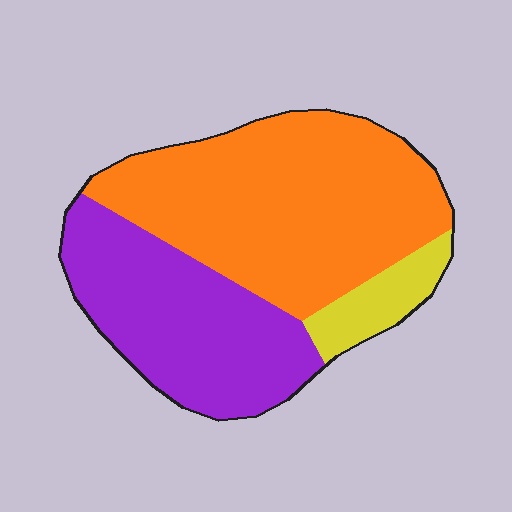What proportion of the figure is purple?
Purple covers 37% of the figure.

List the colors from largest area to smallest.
From largest to smallest: orange, purple, yellow.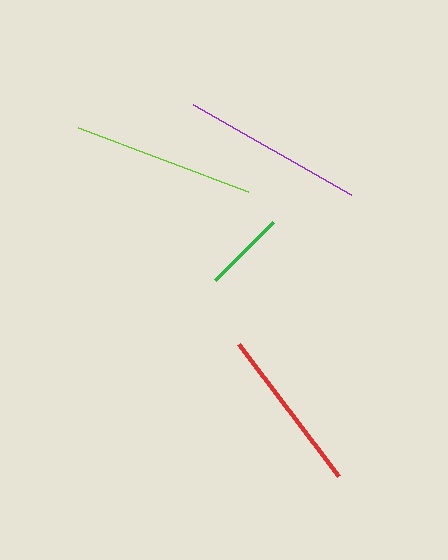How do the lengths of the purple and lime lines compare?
The purple and lime lines are approximately the same length.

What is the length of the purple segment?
The purple segment is approximately 182 pixels long.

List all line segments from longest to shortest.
From longest to shortest: purple, lime, red, green.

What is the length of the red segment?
The red segment is approximately 166 pixels long.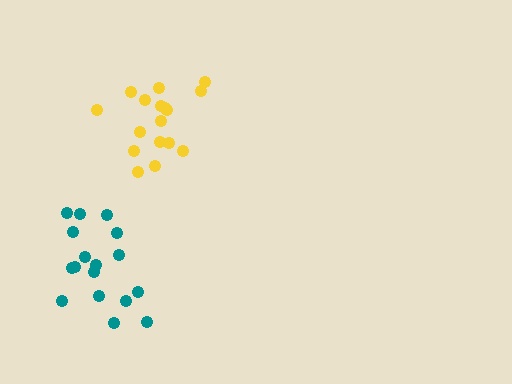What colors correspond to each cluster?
The clusters are colored: yellow, teal.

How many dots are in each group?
Group 1: 17 dots, Group 2: 17 dots (34 total).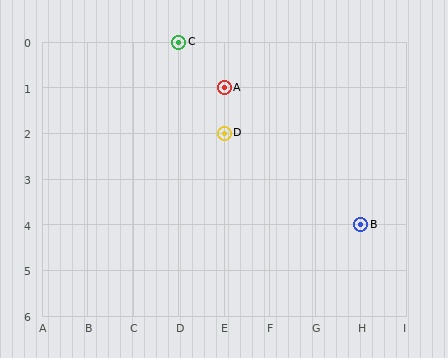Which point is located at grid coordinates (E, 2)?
Point D is at (E, 2).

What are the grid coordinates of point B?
Point B is at grid coordinates (H, 4).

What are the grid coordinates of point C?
Point C is at grid coordinates (D, 0).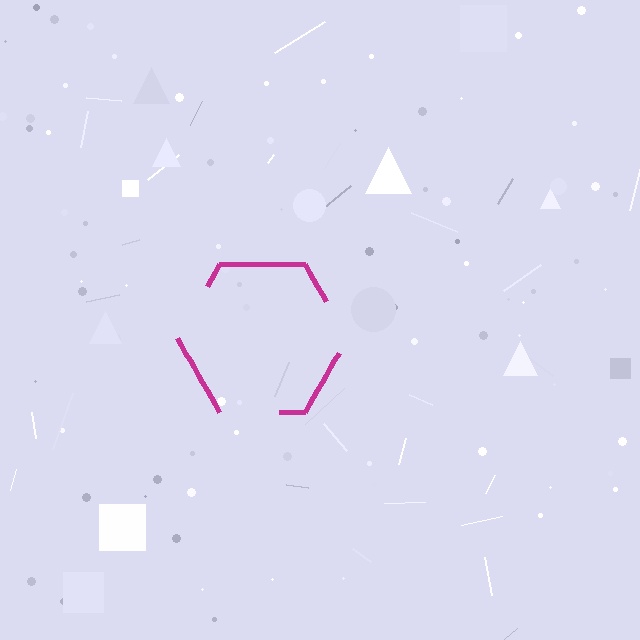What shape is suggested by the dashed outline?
The dashed outline suggests a hexagon.